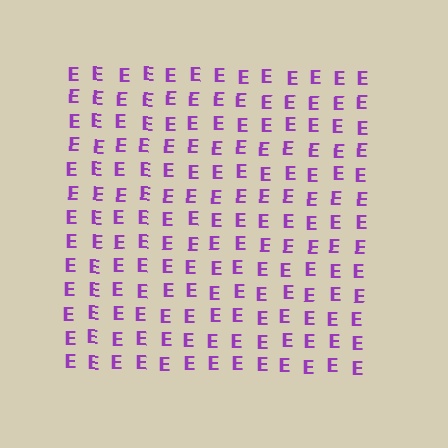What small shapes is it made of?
It is made of small letter E's.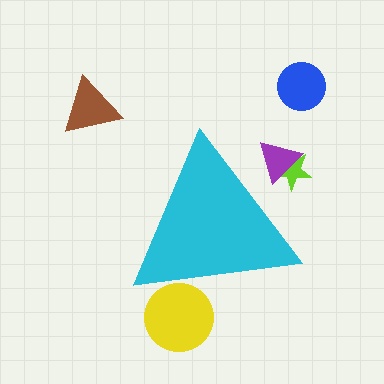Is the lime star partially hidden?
Yes, the lime star is partially hidden behind the cyan triangle.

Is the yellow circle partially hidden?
Yes, the yellow circle is partially hidden behind the cyan triangle.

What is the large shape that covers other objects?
A cyan triangle.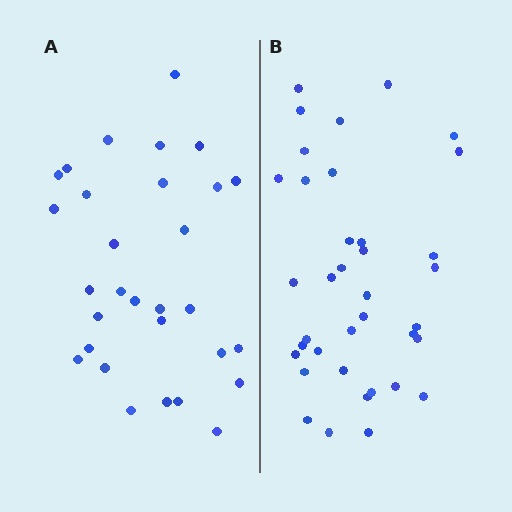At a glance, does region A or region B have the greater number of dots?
Region B (the right region) has more dots.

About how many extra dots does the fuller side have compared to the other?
Region B has roughly 8 or so more dots than region A.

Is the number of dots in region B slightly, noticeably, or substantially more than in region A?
Region B has only slightly more — the two regions are fairly close. The ratio is roughly 1.2 to 1.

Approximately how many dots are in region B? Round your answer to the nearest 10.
About 40 dots. (The exact count is 37, which rounds to 40.)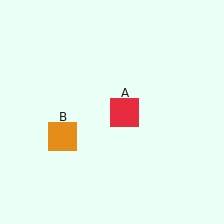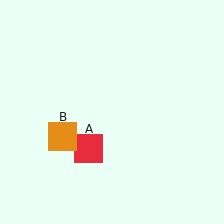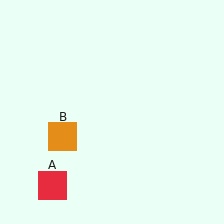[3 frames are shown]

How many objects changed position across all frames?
1 object changed position: red square (object A).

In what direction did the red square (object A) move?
The red square (object A) moved down and to the left.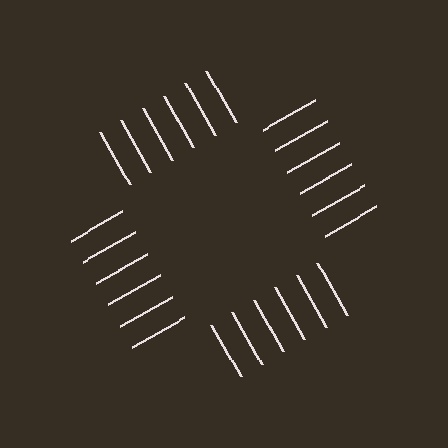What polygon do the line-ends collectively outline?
An illusory square — the line segments terminate on its edges but no continuous stroke is drawn.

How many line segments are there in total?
24 — 6 along each of the 4 edges.